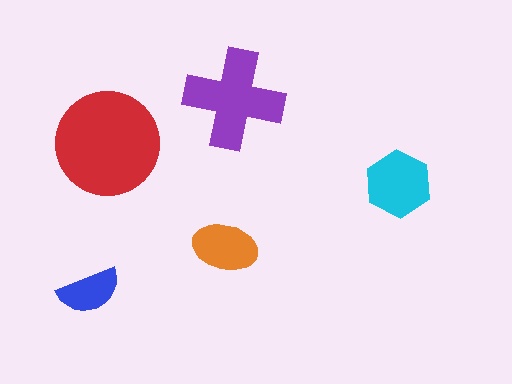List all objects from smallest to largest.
The blue semicircle, the orange ellipse, the cyan hexagon, the purple cross, the red circle.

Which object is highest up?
The purple cross is topmost.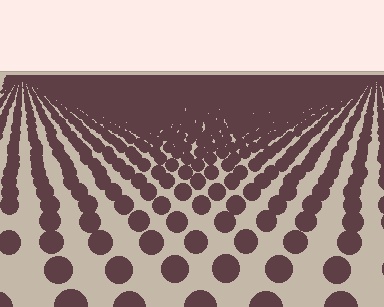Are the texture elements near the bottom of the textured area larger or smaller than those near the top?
Larger. Near the bottom, elements are closer to the viewer and appear at a bigger on-screen size.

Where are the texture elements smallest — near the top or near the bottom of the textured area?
Near the top.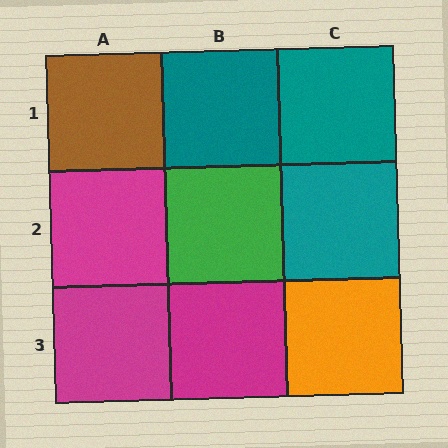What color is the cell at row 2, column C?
Teal.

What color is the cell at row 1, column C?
Teal.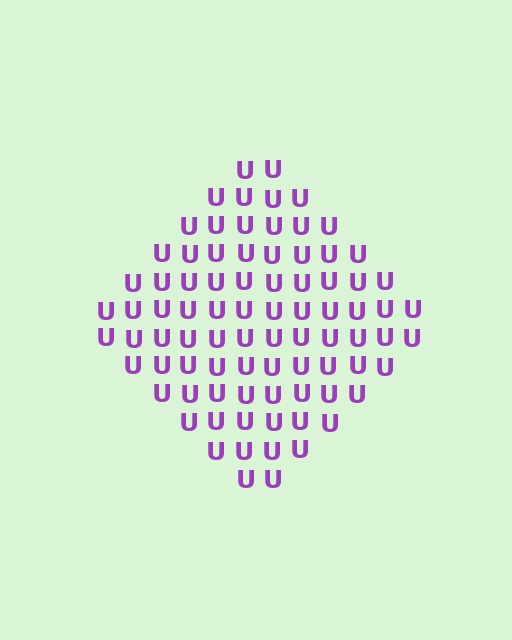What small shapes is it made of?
It is made of small letter U's.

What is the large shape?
The large shape is a diamond.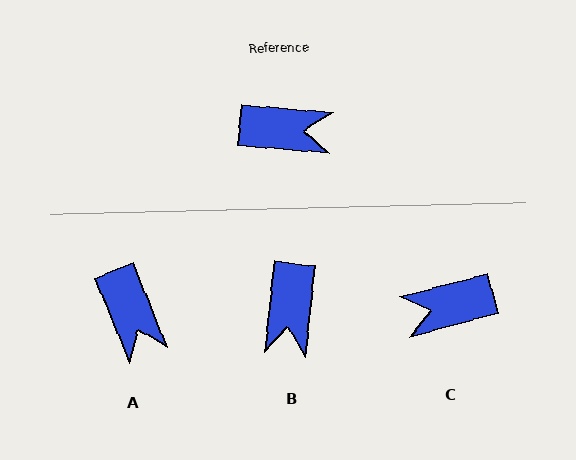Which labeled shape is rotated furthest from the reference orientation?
C, about 160 degrees away.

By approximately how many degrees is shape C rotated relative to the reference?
Approximately 160 degrees clockwise.